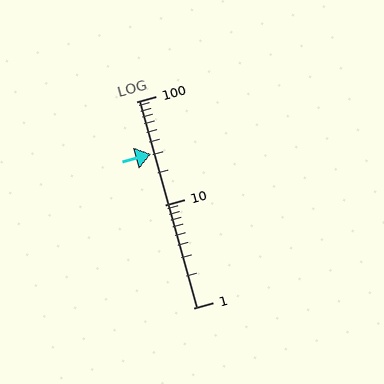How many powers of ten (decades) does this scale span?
The scale spans 2 decades, from 1 to 100.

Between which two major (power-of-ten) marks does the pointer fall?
The pointer is between 10 and 100.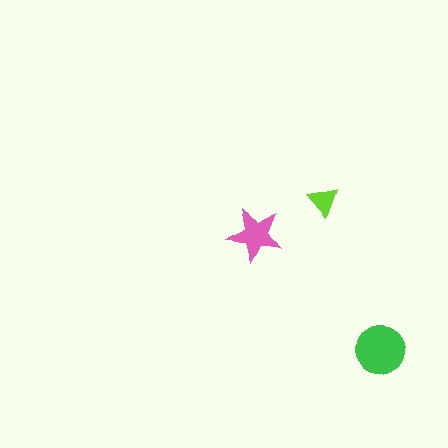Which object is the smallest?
The lime triangle.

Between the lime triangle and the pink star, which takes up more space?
The pink star.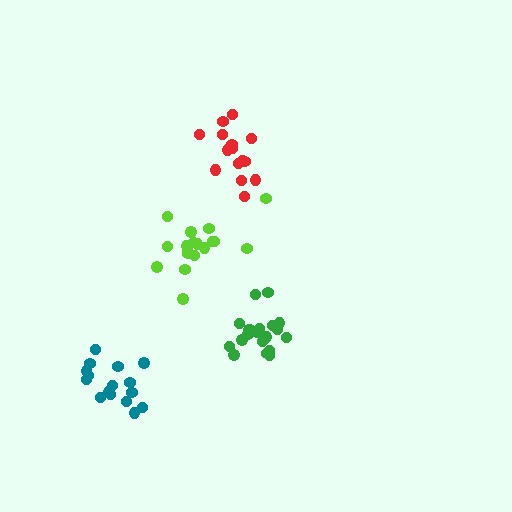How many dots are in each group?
Group 1: 16 dots, Group 2: 15 dots, Group 3: 20 dots, Group 4: 19 dots (70 total).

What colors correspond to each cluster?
The clusters are colored: teal, red, green, lime.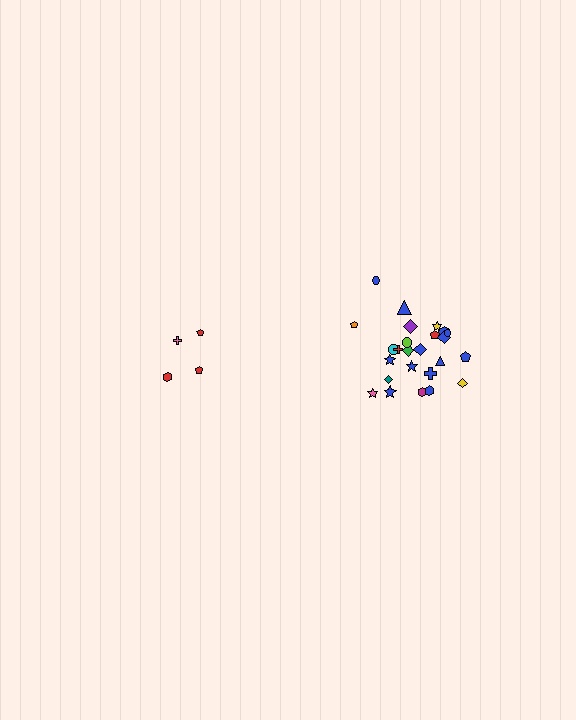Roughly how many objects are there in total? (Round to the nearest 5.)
Roughly 30 objects in total.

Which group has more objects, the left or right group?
The right group.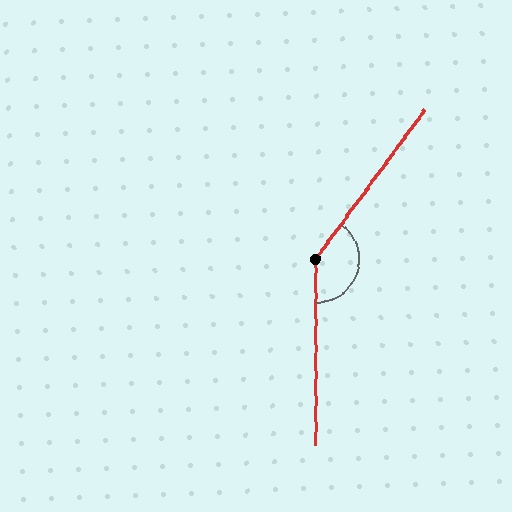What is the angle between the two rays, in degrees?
Approximately 144 degrees.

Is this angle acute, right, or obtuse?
It is obtuse.